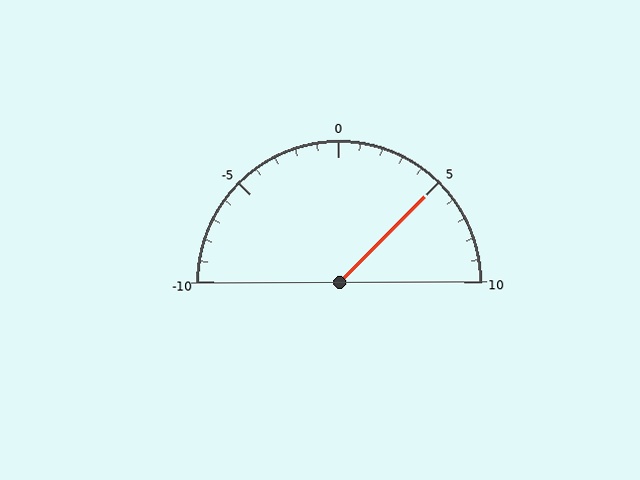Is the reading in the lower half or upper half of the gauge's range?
The reading is in the upper half of the range (-10 to 10).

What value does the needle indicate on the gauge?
The needle indicates approximately 5.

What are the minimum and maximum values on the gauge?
The gauge ranges from -10 to 10.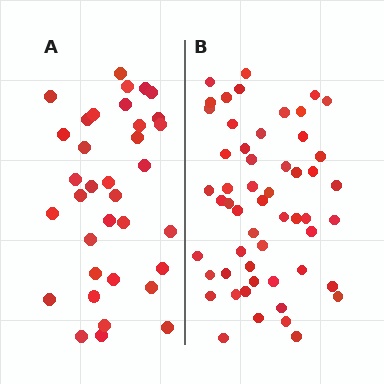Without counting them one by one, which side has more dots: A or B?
Region B (the right region) has more dots.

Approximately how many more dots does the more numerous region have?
Region B has approximately 20 more dots than region A.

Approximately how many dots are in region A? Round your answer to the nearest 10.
About 40 dots. (The exact count is 35, which rounds to 40.)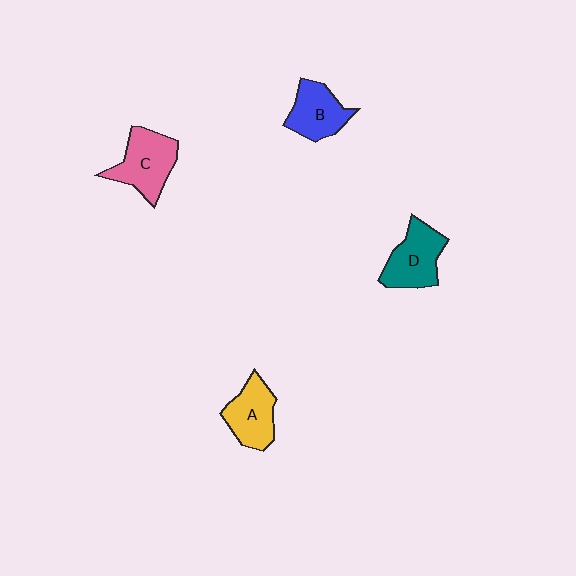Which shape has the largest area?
Shape C (pink).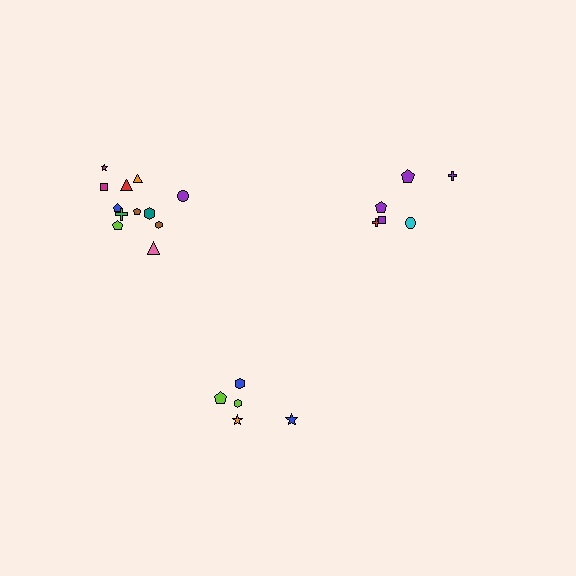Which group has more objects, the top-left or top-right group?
The top-left group.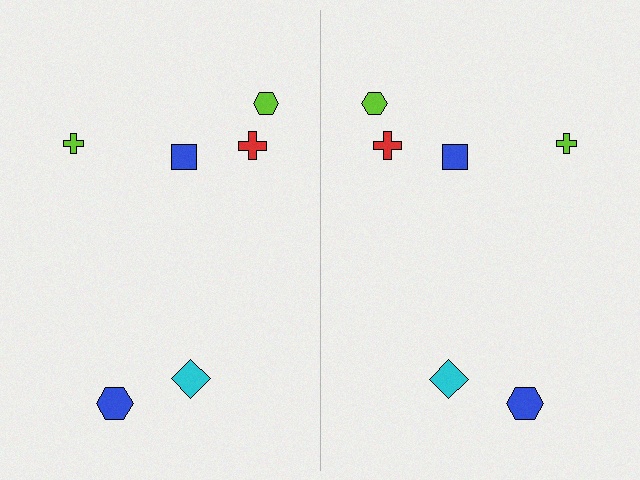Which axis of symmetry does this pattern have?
The pattern has a vertical axis of symmetry running through the center of the image.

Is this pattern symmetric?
Yes, this pattern has bilateral (reflection) symmetry.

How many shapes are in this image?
There are 12 shapes in this image.